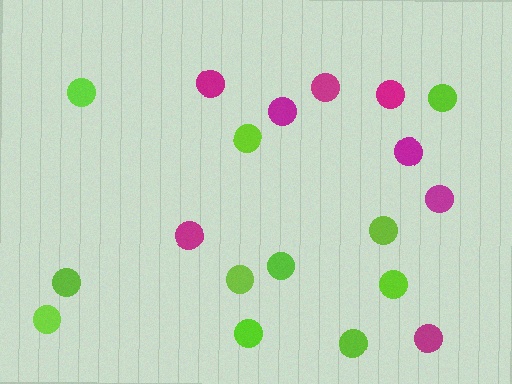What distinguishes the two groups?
There are 2 groups: one group of lime circles (11) and one group of magenta circles (8).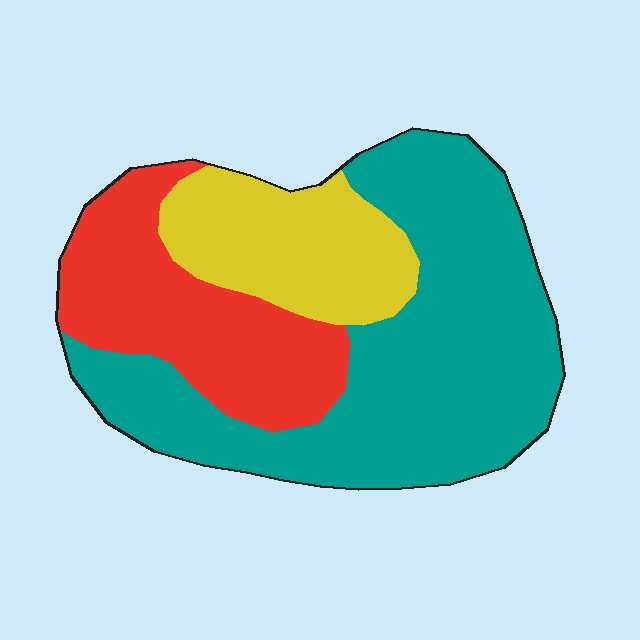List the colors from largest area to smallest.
From largest to smallest: teal, red, yellow.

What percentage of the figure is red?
Red covers 26% of the figure.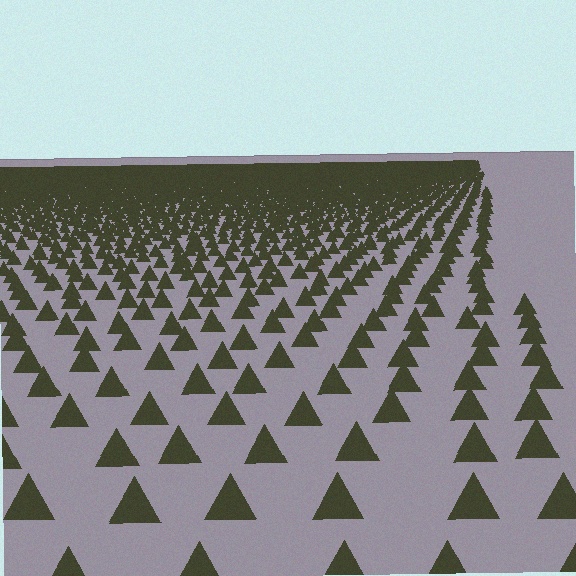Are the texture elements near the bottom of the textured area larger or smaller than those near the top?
Larger. Near the bottom, elements are closer to the viewer and appear at a bigger on-screen size.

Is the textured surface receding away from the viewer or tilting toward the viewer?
The surface is receding away from the viewer. Texture elements get smaller and denser toward the top.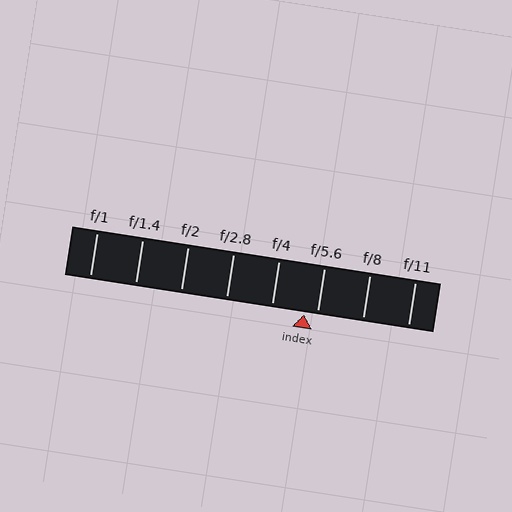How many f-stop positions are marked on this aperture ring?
There are 8 f-stop positions marked.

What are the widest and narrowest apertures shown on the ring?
The widest aperture shown is f/1 and the narrowest is f/11.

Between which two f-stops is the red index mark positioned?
The index mark is between f/4 and f/5.6.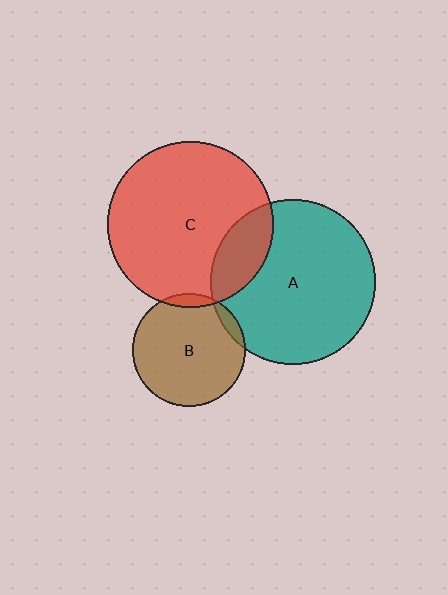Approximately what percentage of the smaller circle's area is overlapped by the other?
Approximately 5%.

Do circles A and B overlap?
Yes.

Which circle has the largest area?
Circle C (red).